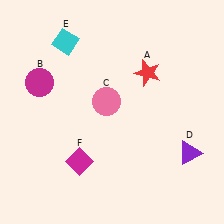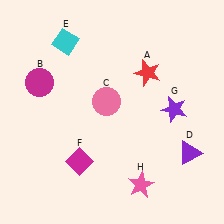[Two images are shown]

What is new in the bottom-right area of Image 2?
A pink star (H) was added in the bottom-right area of Image 2.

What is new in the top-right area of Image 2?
A purple star (G) was added in the top-right area of Image 2.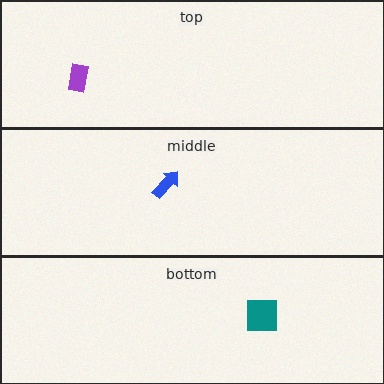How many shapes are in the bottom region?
1.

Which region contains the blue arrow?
The middle region.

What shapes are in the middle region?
The blue arrow.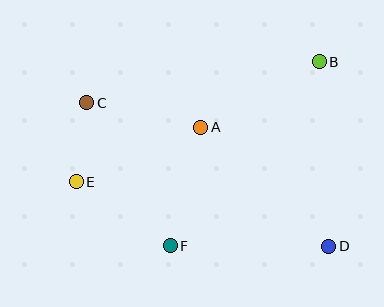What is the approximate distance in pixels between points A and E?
The distance between A and E is approximately 136 pixels.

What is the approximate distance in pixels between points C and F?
The distance between C and F is approximately 166 pixels.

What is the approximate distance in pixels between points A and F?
The distance between A and F is approximately 122 pixels.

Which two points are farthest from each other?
Points C and D are farthest from each other.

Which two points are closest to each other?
Points C and E are closest to each other.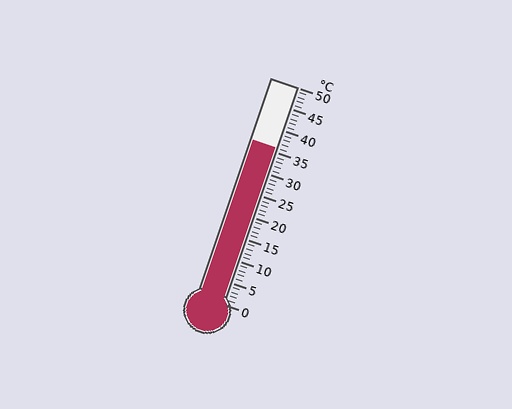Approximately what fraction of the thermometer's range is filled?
The thermometer is filled to approximately 70% of its range.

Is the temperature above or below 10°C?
The temperature is above 10°C.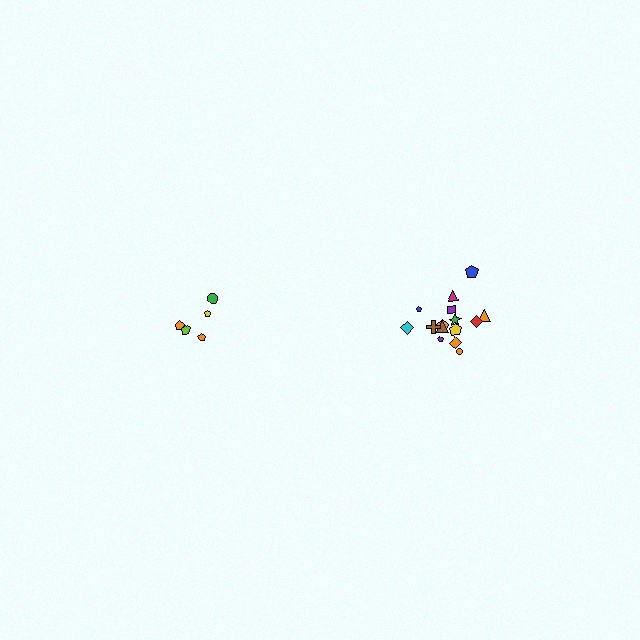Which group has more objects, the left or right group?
The right group.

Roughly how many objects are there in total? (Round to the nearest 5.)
Roughly 20 objects in total.